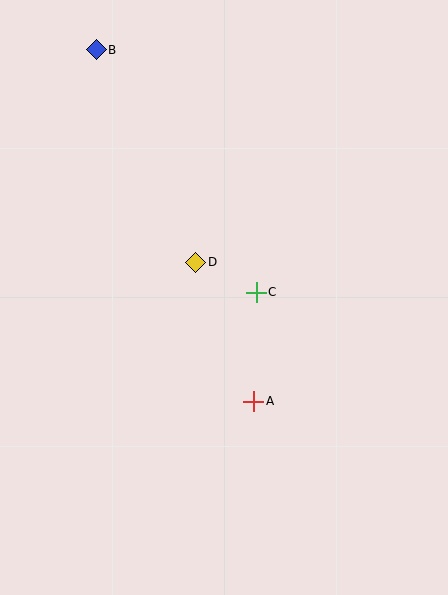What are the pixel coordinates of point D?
Point D is at (196, 262).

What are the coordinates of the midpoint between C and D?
The midpoint between C and D is at (226, 277).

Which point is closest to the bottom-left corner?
Point A is closest to the bottom-left corner.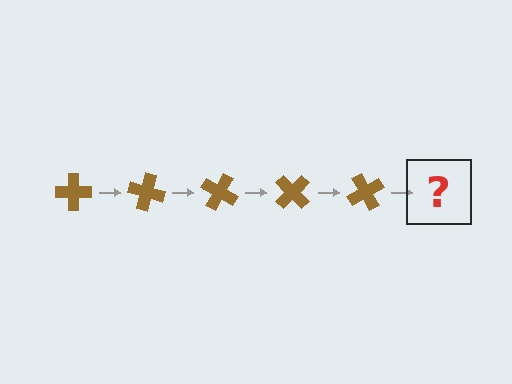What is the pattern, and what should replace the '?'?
The pattern is that the cross rotates 15 degrees each step. The '?' should be a brown cross rotated 75 degrees.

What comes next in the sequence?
The next element should be a brown cross rotated 75 degrees.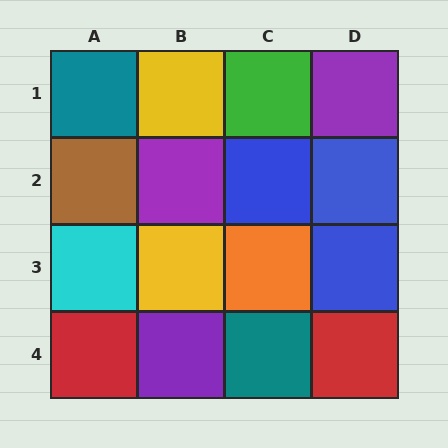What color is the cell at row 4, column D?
Red.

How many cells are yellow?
2 cells are yellow.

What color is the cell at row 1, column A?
Teal.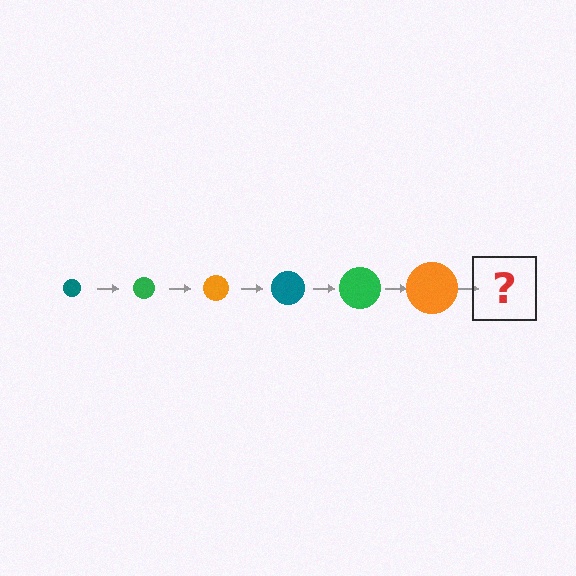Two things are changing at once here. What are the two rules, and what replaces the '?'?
The two rules are that the circle grows larger each step and the color cycles through teal, green, and orange. The '?' should be a teal circle, larger than the previous one.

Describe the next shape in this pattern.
It should be a teal circle, larger than the previous one.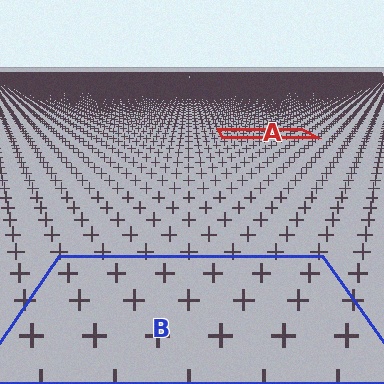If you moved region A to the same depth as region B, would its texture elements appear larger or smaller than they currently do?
They would appear larger. At a closer depth, the same texture elements are projected at a bigger on-screen size.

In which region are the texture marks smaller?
The texture marks are smaller in region A, because it is farther away.